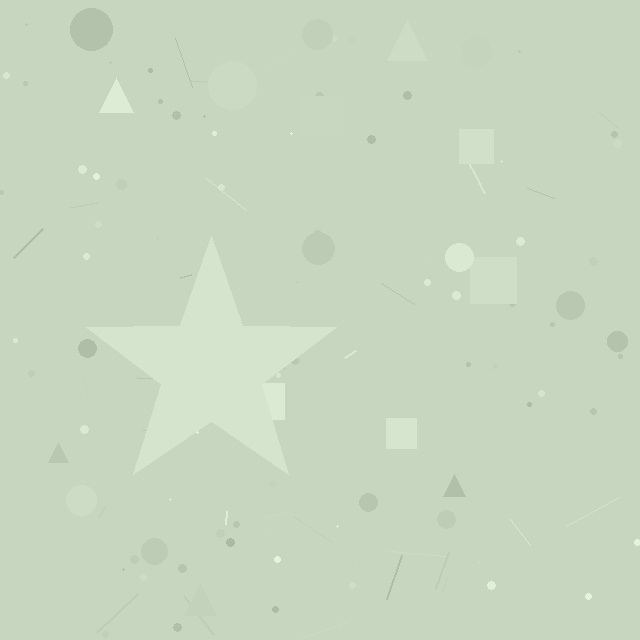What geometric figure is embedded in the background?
A star is embedded in the background.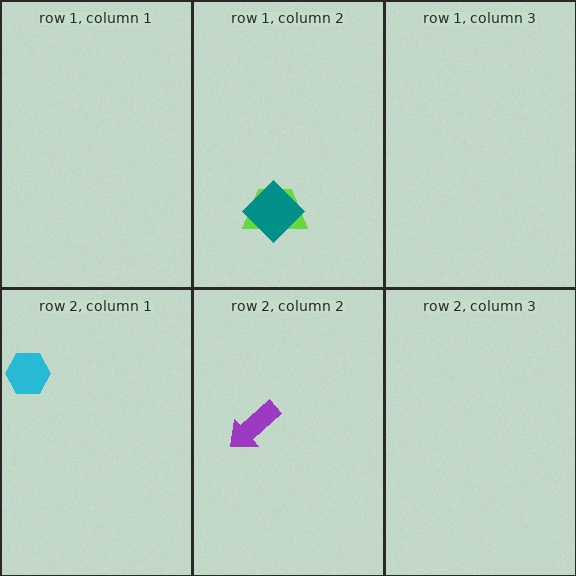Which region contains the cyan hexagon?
The row 2, column 1 region.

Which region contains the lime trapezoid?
The row 1, column 2 region.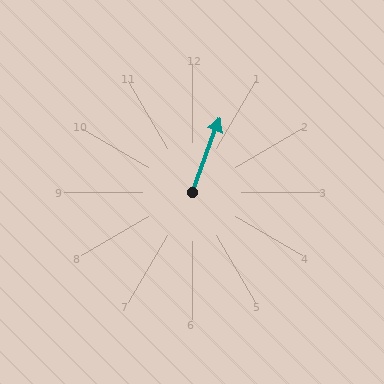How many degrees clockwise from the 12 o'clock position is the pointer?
Approximately 20 degrees.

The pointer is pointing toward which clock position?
Roughly 1 o'clock.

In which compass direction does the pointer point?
North.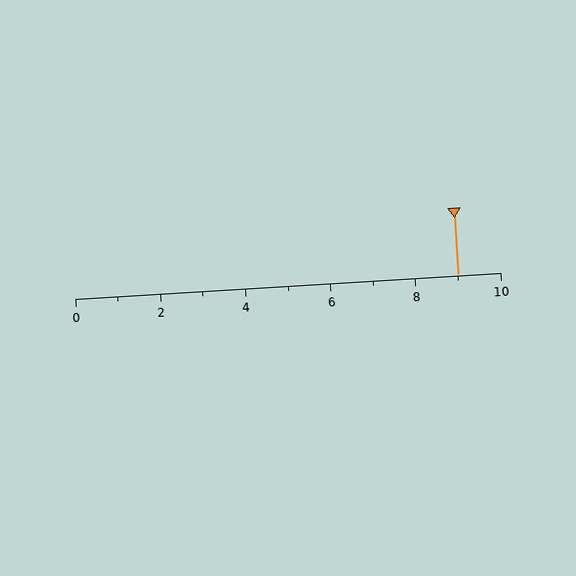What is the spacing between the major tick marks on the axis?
The major ticks are spaced 2 apart.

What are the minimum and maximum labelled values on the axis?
The axis runs from 0 to 10.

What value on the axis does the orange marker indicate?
The marker indicates approximately 9.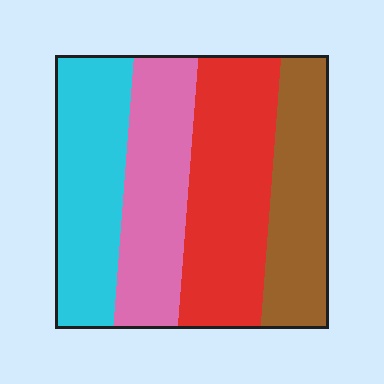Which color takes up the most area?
Red, at roughly 30%.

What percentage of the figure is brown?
Brown covers roughly 20% of the figure.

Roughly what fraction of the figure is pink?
Pink covers about 25% of the figure.